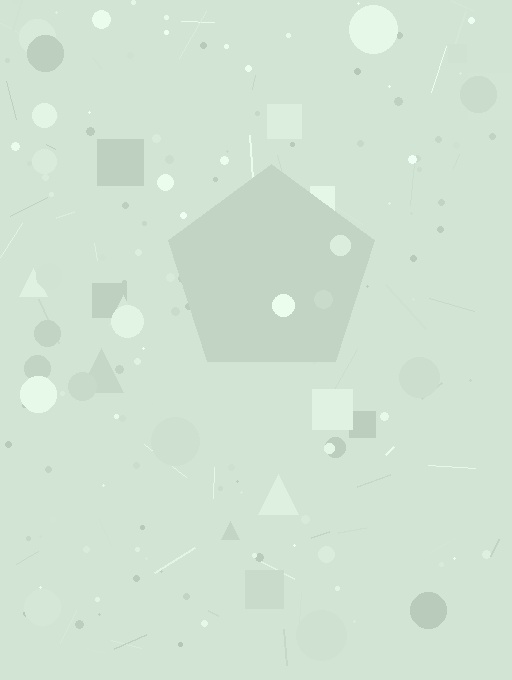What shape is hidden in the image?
A pentagon is hidden in the image.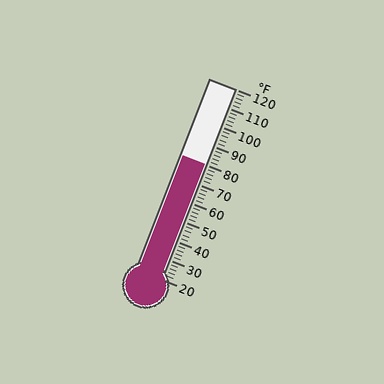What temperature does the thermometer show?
The thermometer shows approximately 80°F.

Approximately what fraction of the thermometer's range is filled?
The thermometer is filled to approximately 60% of its range.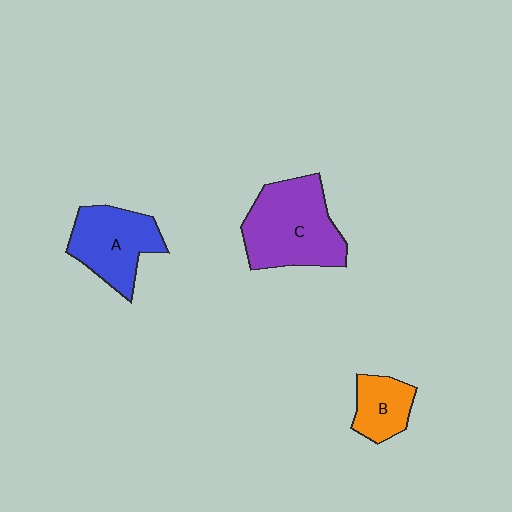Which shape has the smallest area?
Shape B (orange).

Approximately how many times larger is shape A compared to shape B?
Approximately 1.7 times.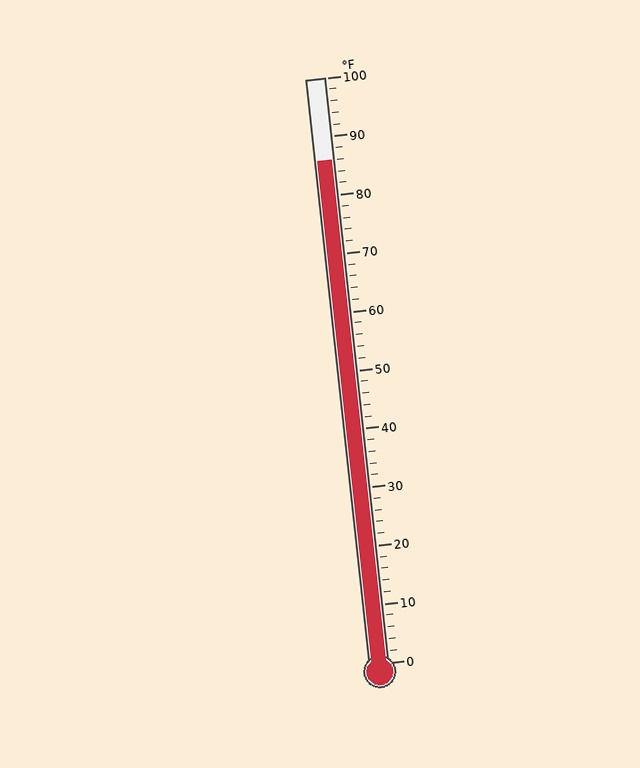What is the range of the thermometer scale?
The thermometer scale ranges from 0°F to 100°F.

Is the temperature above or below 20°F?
The temperature is above 20°F.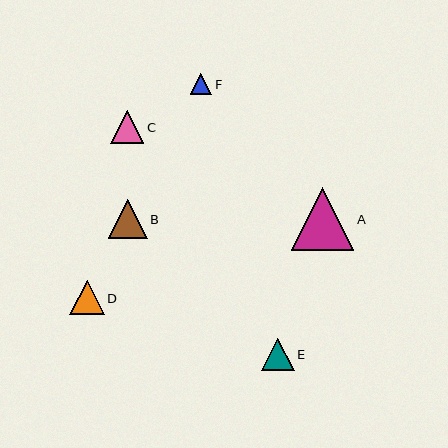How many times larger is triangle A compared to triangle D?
Triangle A is approximately 1.8 times the size of triangle D.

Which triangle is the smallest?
Triangle F is the smallest with a size of approximately 22 pixels.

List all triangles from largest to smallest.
From largest to smallest: A, B, D, C, E, F.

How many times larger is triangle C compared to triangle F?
Triangle C is approximately 1.5 times the size of triangle F.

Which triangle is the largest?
Triangle A is the largest with a size of approximately 63 pixels.